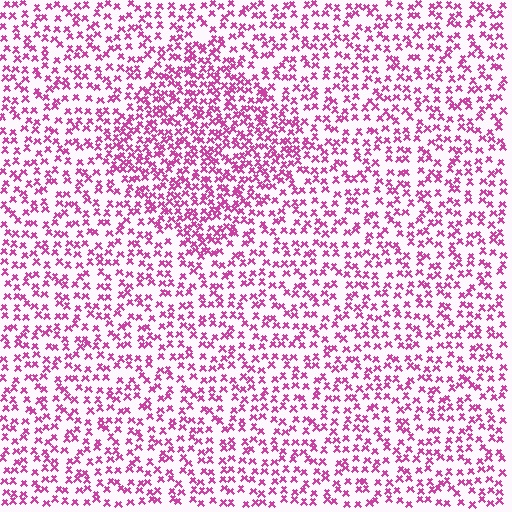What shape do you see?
I see a diamond.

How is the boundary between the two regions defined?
The boundary is defined by a change in element density (approximately 1.7x ratio). All elements are the same color, size, and shape.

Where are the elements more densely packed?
The elements are more densely packed inside the diamond boundary.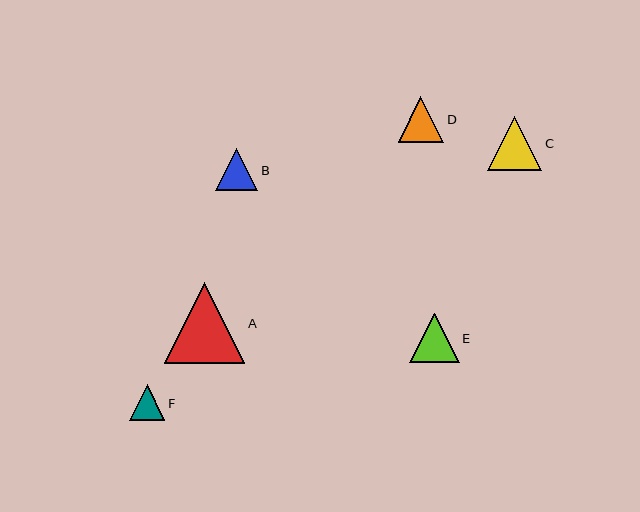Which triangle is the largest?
Triangle A is the largest with a size of approximately 80 pixels.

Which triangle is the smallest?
Triangle F is the smallest with a size of approximately 36 pixels.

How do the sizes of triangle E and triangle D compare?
Triangle E and triangle D are approximately the same size.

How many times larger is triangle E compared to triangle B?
Triangle E is approximately 1.2 times the size of triangle B.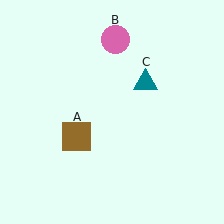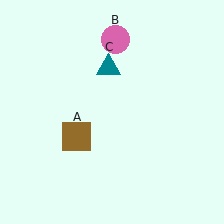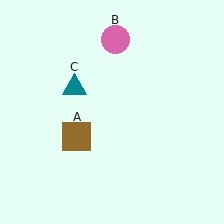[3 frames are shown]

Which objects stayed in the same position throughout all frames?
Brown square (object A) and pink circle (object B) remained stationary.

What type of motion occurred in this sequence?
The teal triangle (object C) rotated counterclockwise around the center of the scene.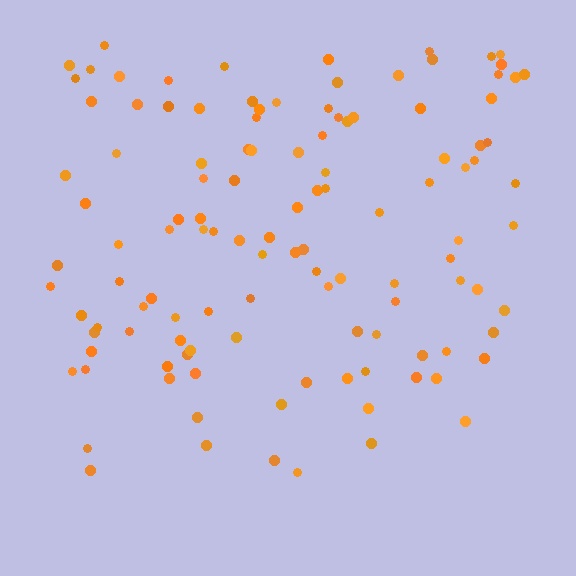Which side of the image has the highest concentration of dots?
The top.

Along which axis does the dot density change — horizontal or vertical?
Vertical.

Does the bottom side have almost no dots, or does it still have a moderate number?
Still a moderate number, just noticeably fewer than the top.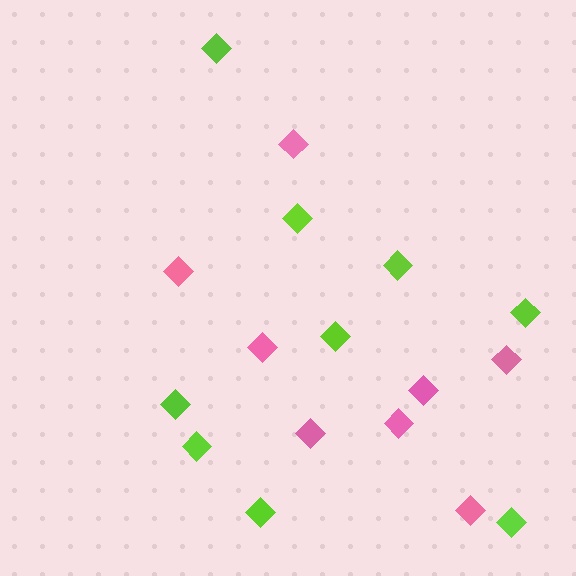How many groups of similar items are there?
There are 2 groups: one group of pink diamonds (8) and one group of lime diamonds (9).